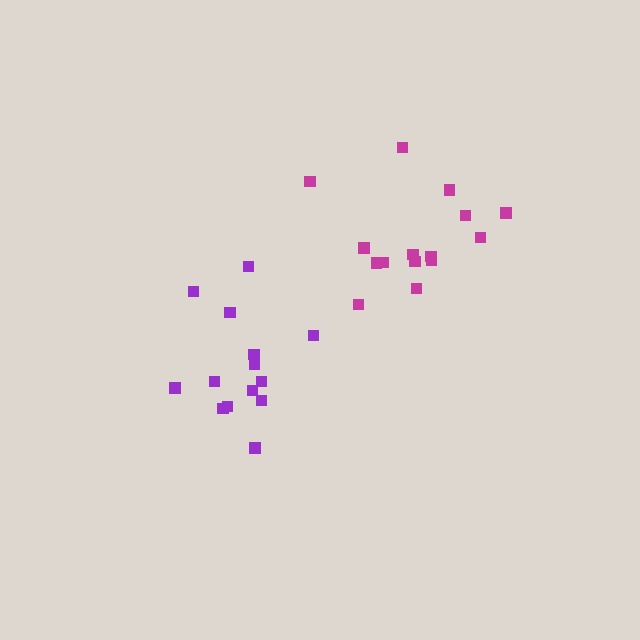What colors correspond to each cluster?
The clusters are colored: purple, magenta.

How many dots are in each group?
Group 1: 14 dots, Group 2: 15 dots (29 total).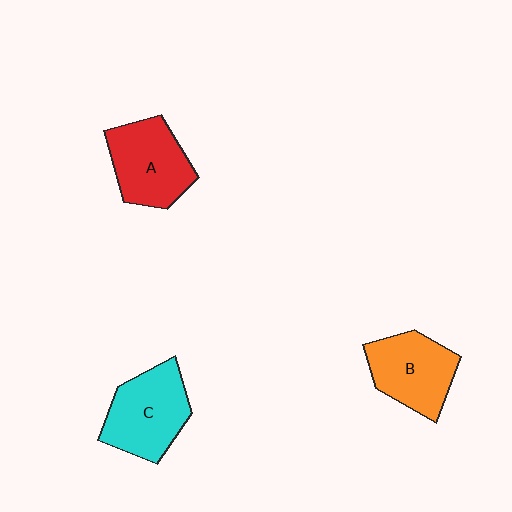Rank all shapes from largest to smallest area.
From largest to smallest: C (cyan), A (red), B (orange).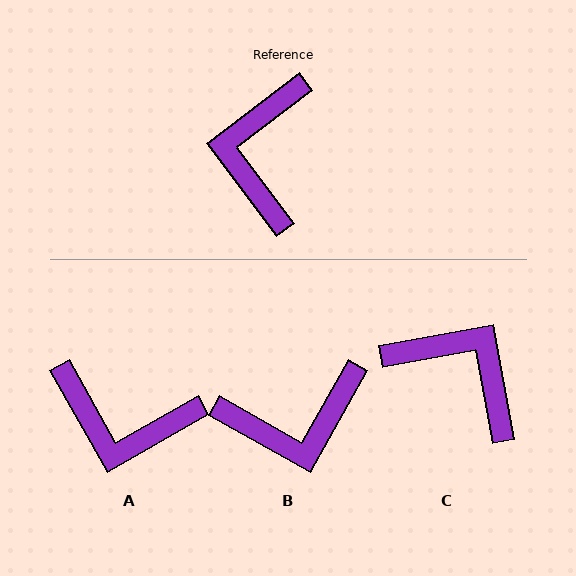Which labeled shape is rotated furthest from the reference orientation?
C, about 117 degrees away.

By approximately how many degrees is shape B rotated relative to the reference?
Approximately 114 degrees counter-clockwise.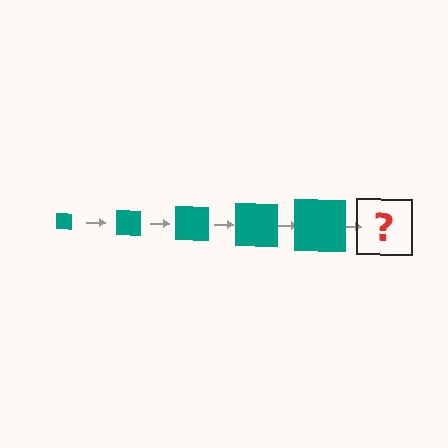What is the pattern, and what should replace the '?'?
The pattern is that the square gets progressively larger each step. The '?' should be a teal square, larger than the previous one.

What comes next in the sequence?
The next element should be a teal square, larger than the previous one.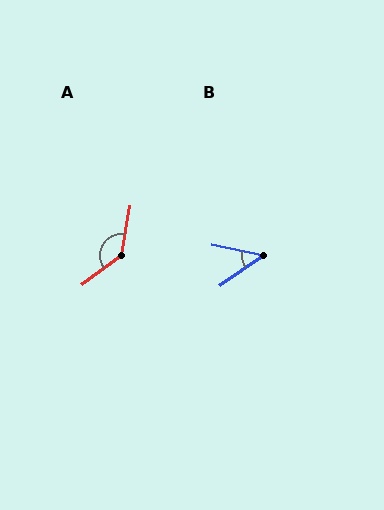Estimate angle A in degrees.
Approximately 136 degrees.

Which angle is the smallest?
B, at approximately 46 degrees.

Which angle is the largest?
A, at approximately 136 degrees.